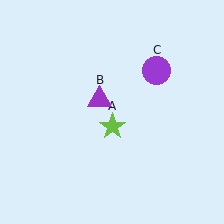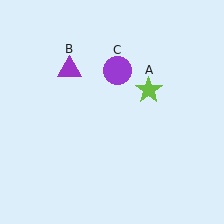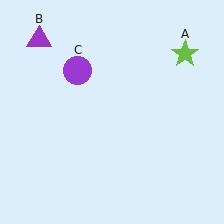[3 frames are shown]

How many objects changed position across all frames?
3 objects changed position: lime star (object A), purple triangle (object B), purple circle (object C).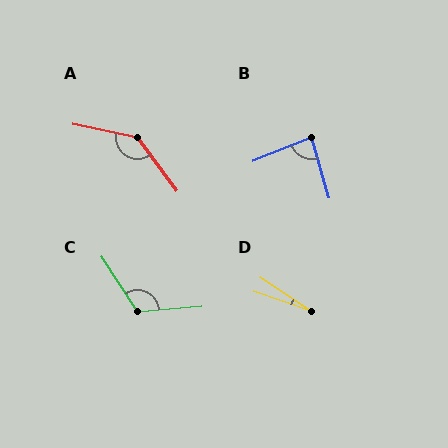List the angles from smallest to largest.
D (15°), B (84°), C (118°), A (138°).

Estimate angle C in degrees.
Approximately 118 degrees.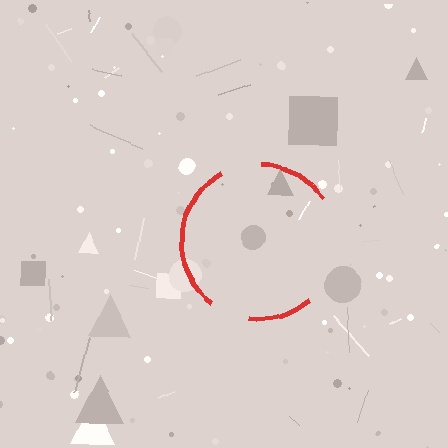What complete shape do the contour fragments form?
The contour fragments form a circle.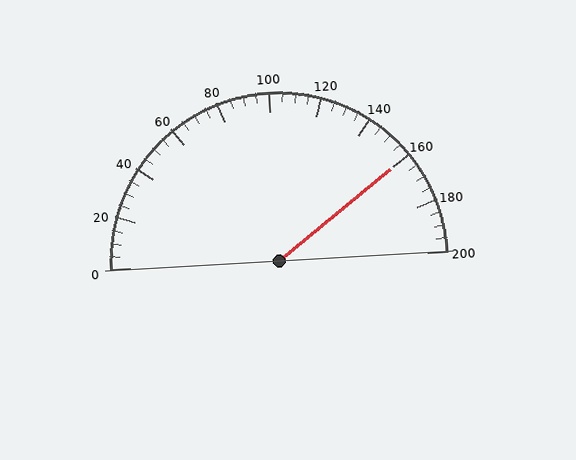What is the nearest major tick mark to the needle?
The nearest major tick mark is 160.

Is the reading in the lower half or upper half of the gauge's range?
The reading is in the upper half of the range (0 to 200).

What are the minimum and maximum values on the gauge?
The gauge ranges from 0 to 200.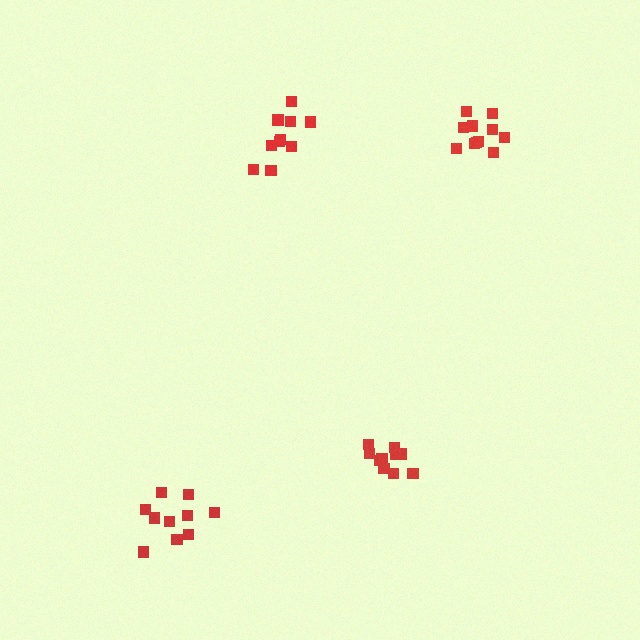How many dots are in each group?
Group 1: 11 dots, Group 2: 10 dots, Group 3: 11 dots, Group 4: 11 dots (43 total).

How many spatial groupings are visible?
There are 4 spatial groupings.